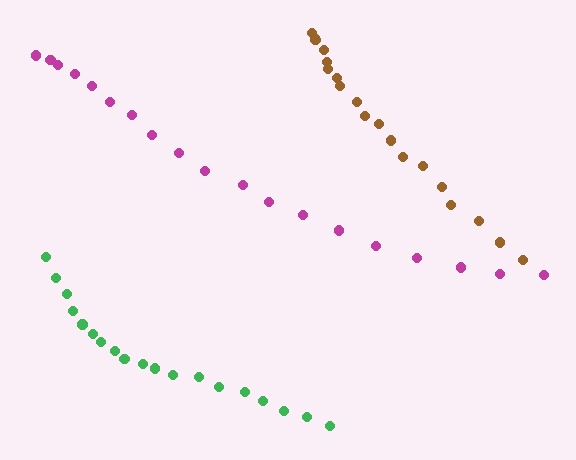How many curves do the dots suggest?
There are 3 distinct paths.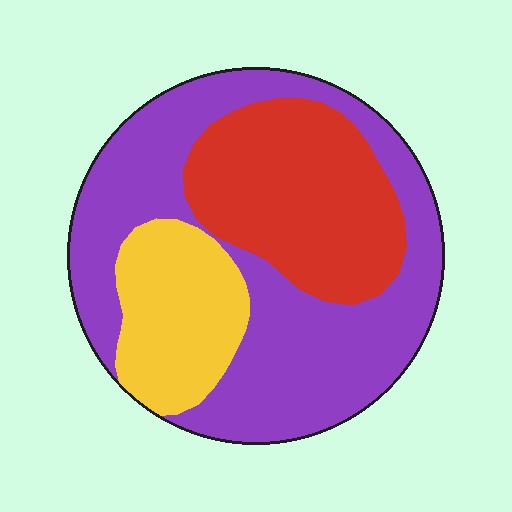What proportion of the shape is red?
Red takes up about one quarter (1/4) of the shape.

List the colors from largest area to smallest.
From largest to smallest: purple, red, yellow.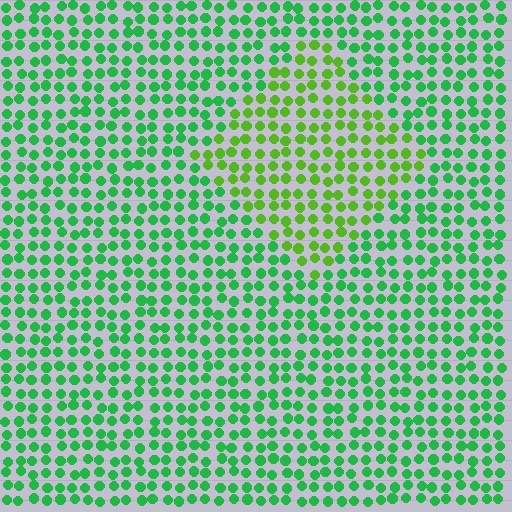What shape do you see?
I see a diamond.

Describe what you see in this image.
The image is filled with small green elements in a uniform arrangement. A diamond-shaped region is visible where the elements are tinted to a slightly different hue, forming a subtle color boundary.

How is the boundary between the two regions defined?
The boundary is defined purely by a slight shift in hue (about 35 degrees). Spacing, size, and orientation are identical on both sides.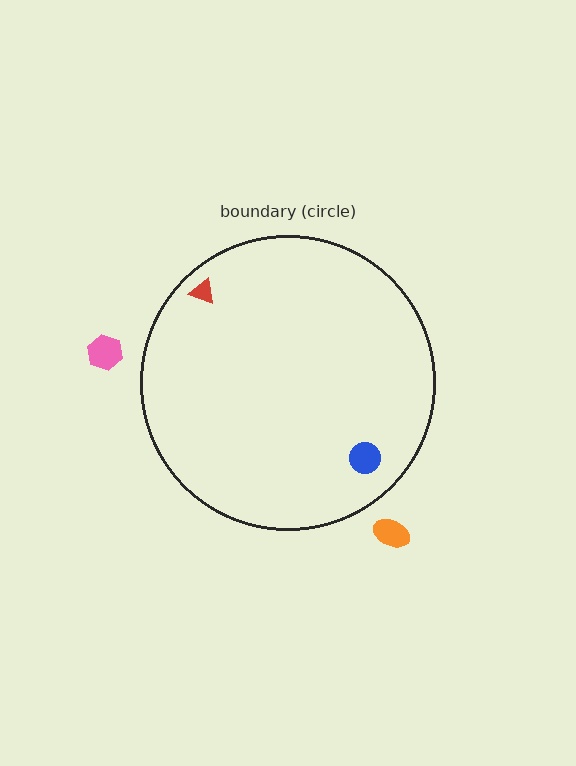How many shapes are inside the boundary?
2 inside, 2 outside.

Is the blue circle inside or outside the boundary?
Inside.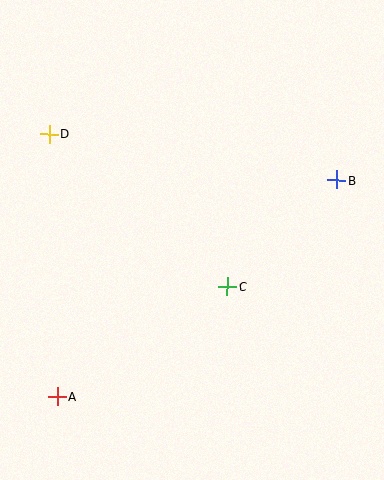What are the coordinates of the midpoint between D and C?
The midpoint between D and C is at (138, 210).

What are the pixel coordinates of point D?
Point D is at (49, 134).